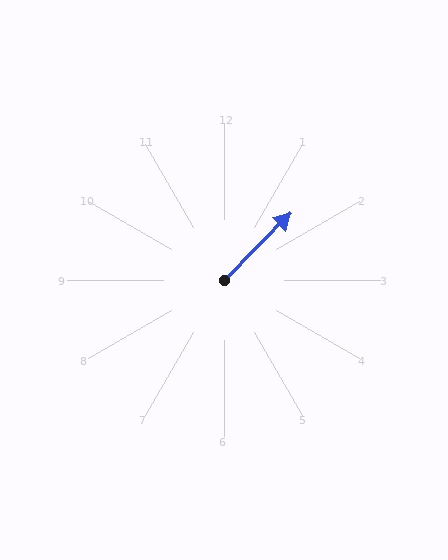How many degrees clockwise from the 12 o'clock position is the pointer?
Approximately 45 degrees.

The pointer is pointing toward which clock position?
Roughly 1 o'clock.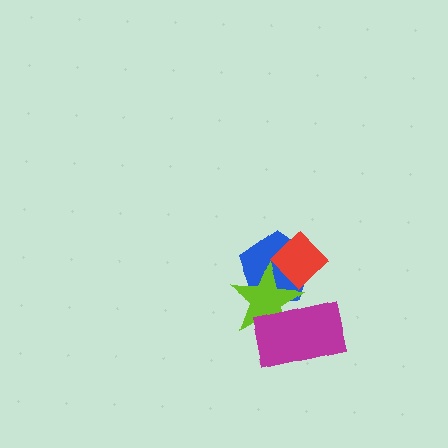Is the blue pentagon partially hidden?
Yes, it is partially covered by another shape.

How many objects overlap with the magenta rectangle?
2 objects overlap with the magenta rectangle.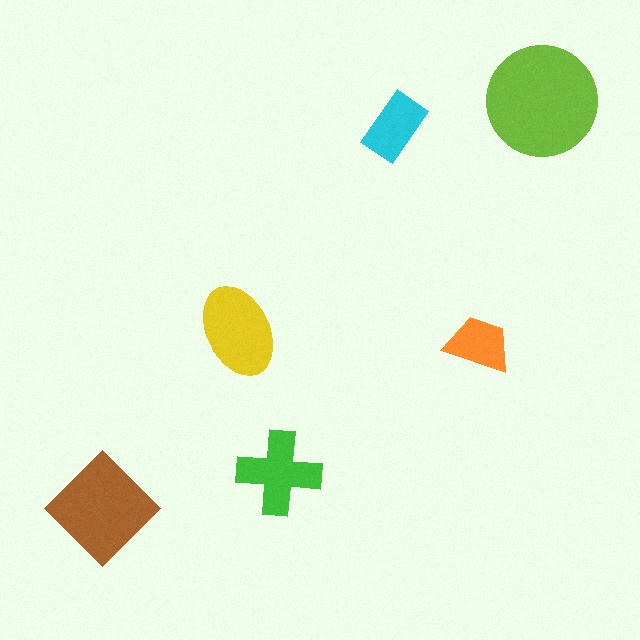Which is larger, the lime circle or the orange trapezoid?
The lime circle.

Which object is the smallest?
The orange trapezoid.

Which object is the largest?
The lime circle.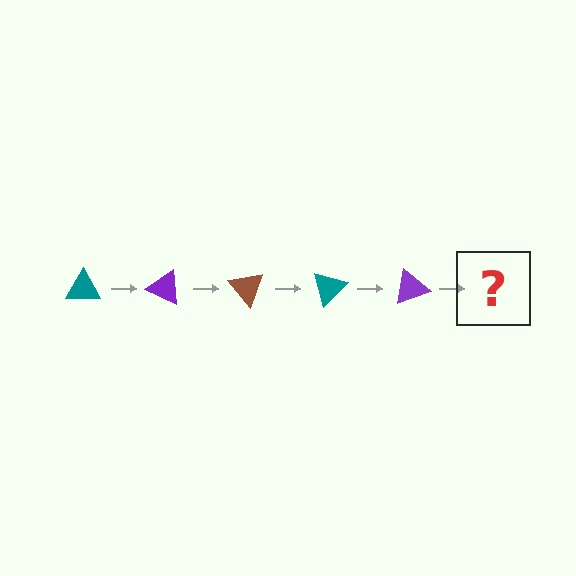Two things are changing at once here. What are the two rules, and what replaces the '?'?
The two rules are that it rotates 25 degrees each step and the color cycles through teal, purple, and brown. The '?' should be a brown triangle, rotated 125 degrees from the start.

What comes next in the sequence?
The next element should be a brown triangle, rotated 125 degrees from the start.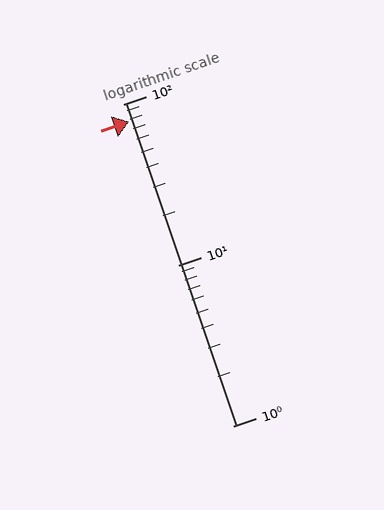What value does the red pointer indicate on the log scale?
The pointer indicates approximately 78.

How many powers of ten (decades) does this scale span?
The scale spans 2 decades, from 1 to 100.